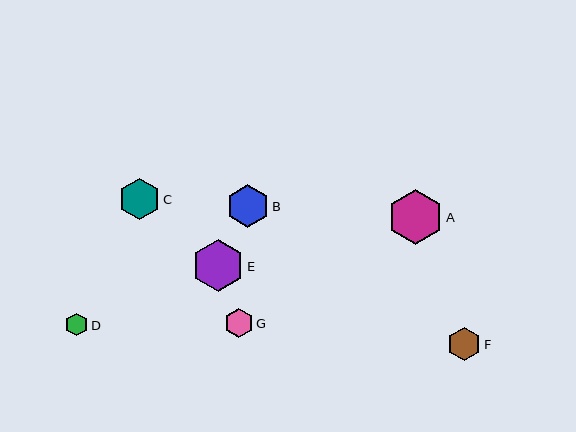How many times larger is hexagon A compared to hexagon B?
Hexagon A is approximately 1.3 times the size of hexagon B.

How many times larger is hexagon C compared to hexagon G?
Hexagon C is approximately 1.4 times the size of hexagon G.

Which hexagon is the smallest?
Hexagon D is the smallest with a size of approximately 23 pixels.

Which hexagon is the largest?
Hexagon A is the largest with a size of approximately 55 pixels.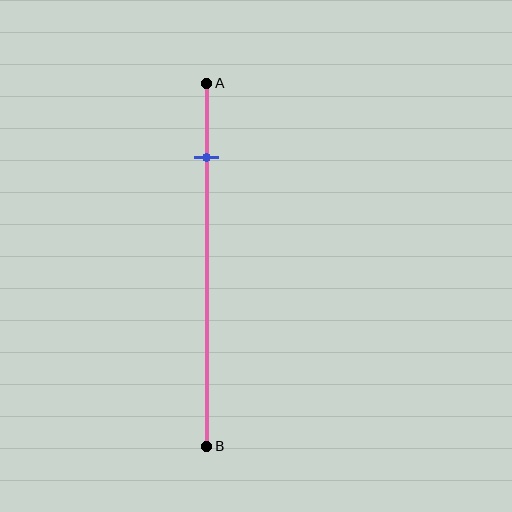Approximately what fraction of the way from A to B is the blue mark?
The blue mark is approximately 20% of the way from A to B.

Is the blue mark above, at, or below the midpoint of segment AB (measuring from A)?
The blue mark is above the midpoint of segment AB.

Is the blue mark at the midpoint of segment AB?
No, the mark is at about 20% from A, not at the 50% midpoint.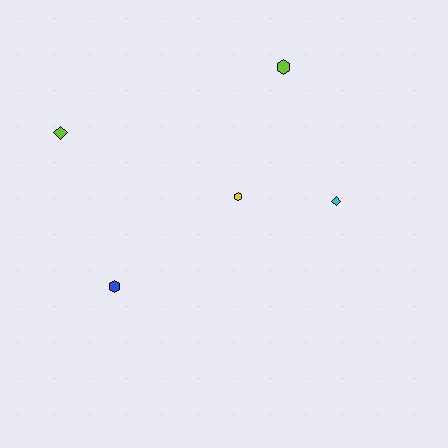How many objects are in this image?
There are 5 objects.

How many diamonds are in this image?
There are 2 diamonds.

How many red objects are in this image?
There are no red objects.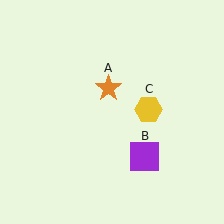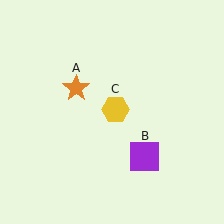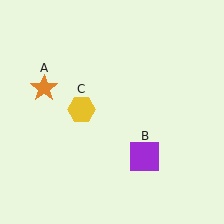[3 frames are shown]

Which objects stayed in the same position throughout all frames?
Purple square (object B) remained stationary.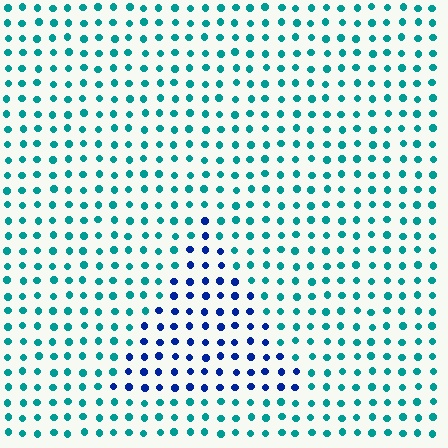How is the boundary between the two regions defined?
The boundary is defined purely by a slight shift in hue (about 51 degrees). Spacing, size, and orientation are identical on both sides.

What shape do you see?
I see a triangle.